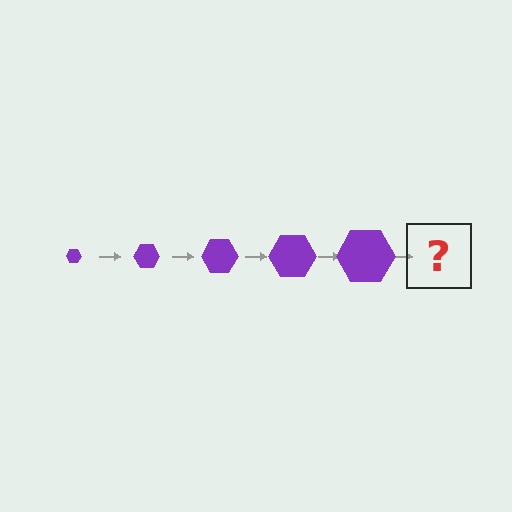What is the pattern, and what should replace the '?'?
The pattern is that the hexagon gets progressively larger each step. The '?' should be a purple hexagon, larger than the previous one.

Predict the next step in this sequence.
The next step is a purple hexagon, larger than the previous one.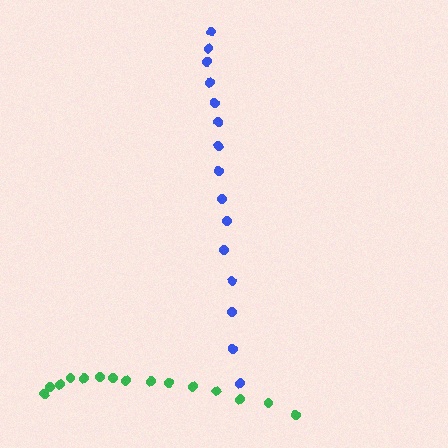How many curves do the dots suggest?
There are 2 distinct paths.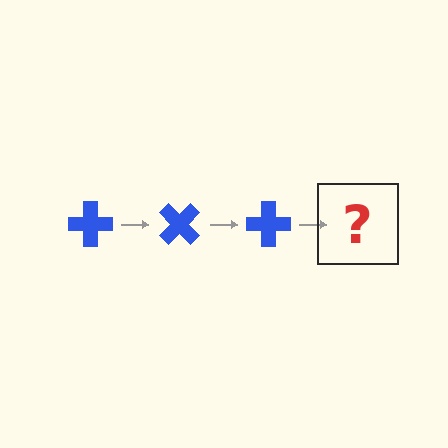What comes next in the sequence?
The next element should be a blue cross rotated 135 degrees.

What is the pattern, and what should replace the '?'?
The pattern is that the cross rotates 45 degrees each step. The '?' should be a blue cross rotated 135 degrees.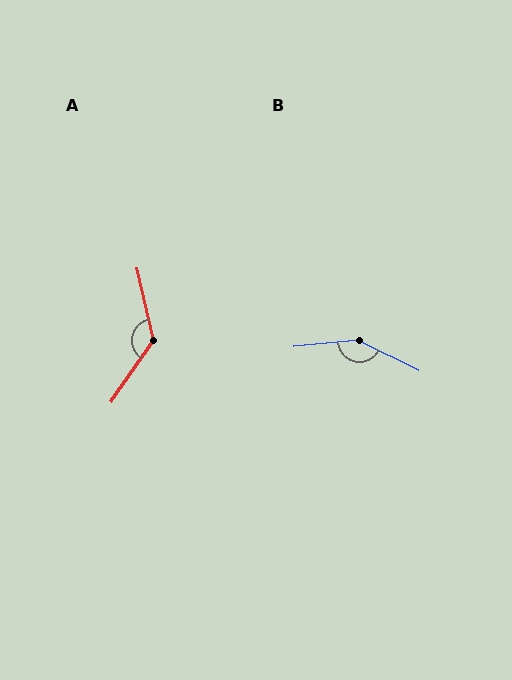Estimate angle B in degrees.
Approximately 148 degrees.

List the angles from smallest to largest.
A (132°), B (148°).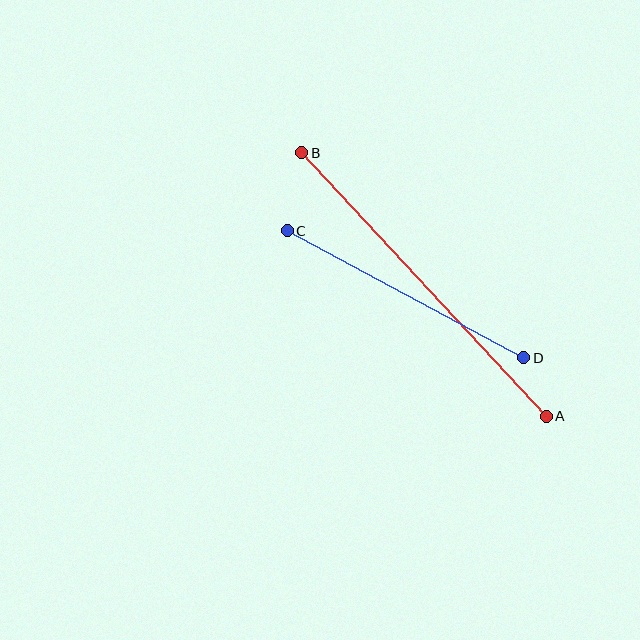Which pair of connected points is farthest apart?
Points A and B are farthest apart.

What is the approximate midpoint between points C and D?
The midpoint is at approximately (406, 294) pixels.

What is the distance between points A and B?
The distance is approximately 360 pixels.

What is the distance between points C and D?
The distance is approximately 269 pixels.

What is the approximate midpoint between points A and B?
The midpoint is at approximately (424, 285) pixels.